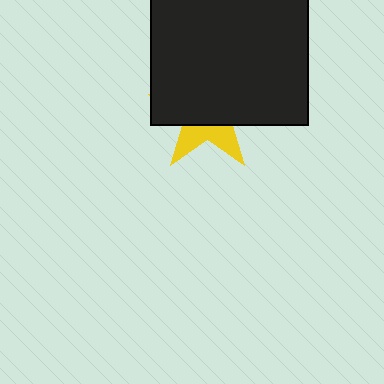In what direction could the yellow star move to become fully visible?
The yellow star could move down. That would shift it out from behind the black square entirely.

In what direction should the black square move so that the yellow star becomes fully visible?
The black square should move up. That is the shortest direction to clear the overlap and leave the yellow star fully visible.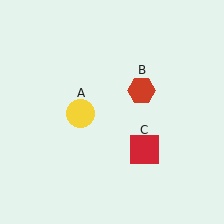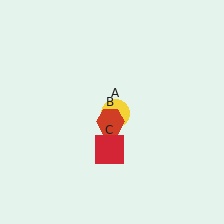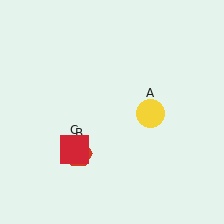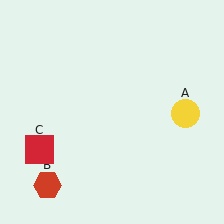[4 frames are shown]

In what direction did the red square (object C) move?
The red square (object C) moved left.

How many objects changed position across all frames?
3 objects changed position: yellow circle (object A), red hexagon (object B), red square (object C).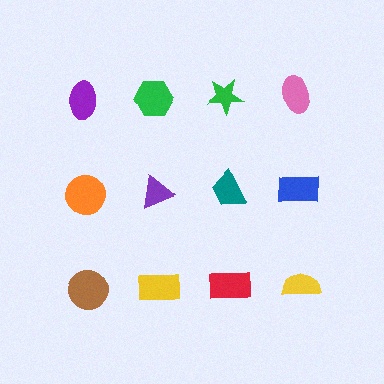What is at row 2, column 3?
A teal trapezoid.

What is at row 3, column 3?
A red rectangle.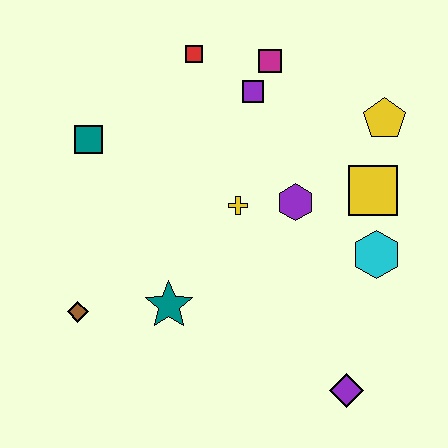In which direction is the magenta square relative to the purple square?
The magenta square is above the purple square.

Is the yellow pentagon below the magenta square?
Yes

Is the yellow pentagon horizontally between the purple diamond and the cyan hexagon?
No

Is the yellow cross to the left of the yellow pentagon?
Yes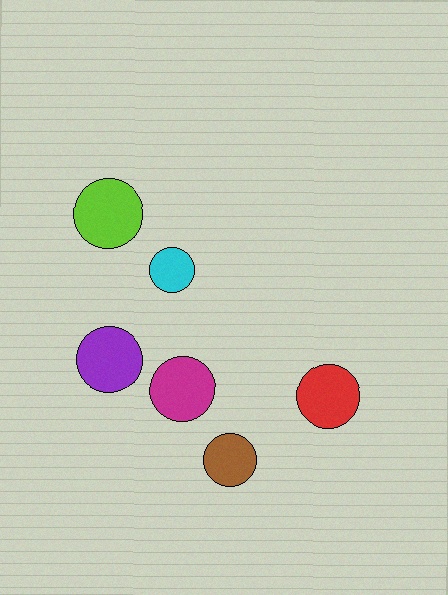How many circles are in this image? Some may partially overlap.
There are 6 circles.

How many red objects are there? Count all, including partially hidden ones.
There is 1 red object.